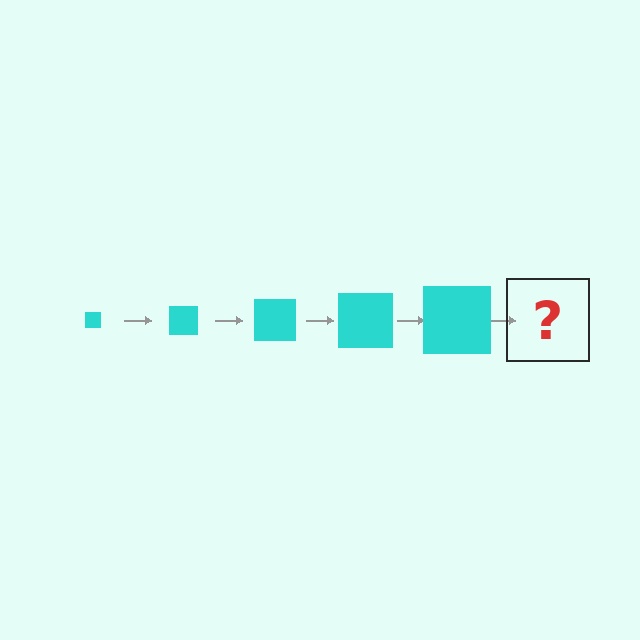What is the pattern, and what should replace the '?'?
The pattern is that the square gets progressively larger each step. The '?' should be a cyan square, larger than the previous one.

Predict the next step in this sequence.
The next step is a cyan square, larger than the previous one.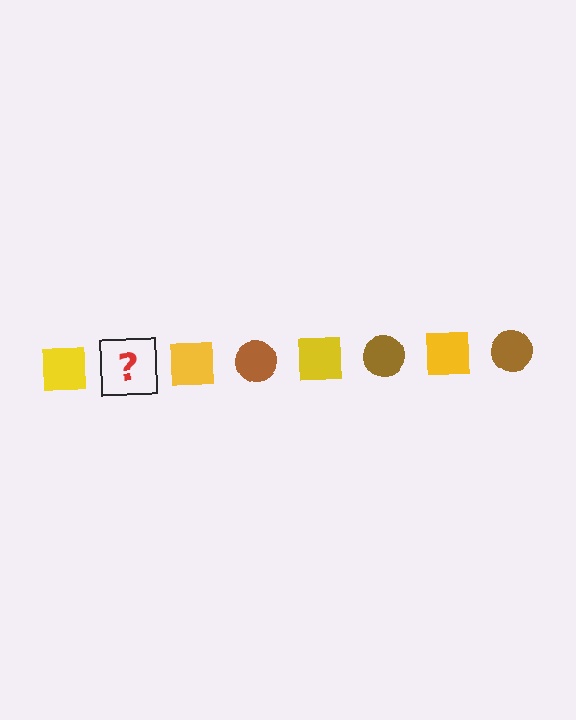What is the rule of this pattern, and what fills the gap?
The rule is that the pattern alternates between yellow square and brown circle. The gap should be filled with a brown circle.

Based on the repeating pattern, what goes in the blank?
The blank should be a brown circle.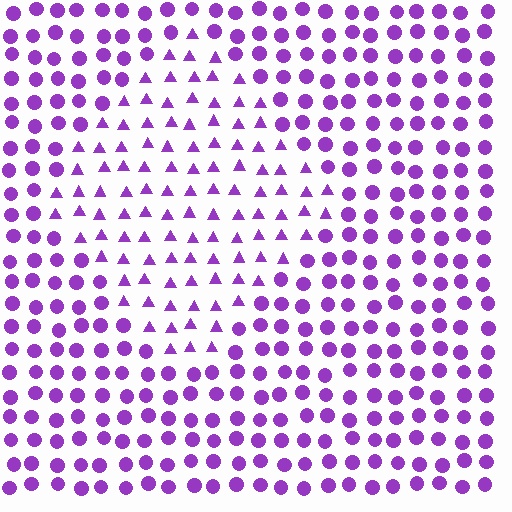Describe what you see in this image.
The image is filled with small purple elements arranged in a uniform grid. A diamond-shaped region contains triangles, while the surrounding area contains circles. The boundary is defined purely by the change in element shape.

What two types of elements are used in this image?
The image uses triangles inside the diamond region and circles outside it.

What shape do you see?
I see a diamond.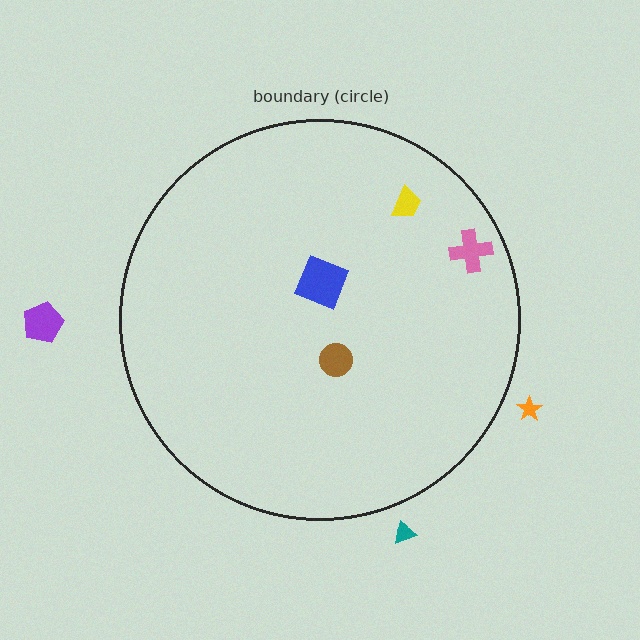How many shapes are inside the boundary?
4 inside, 3 outside.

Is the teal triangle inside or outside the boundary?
Outside.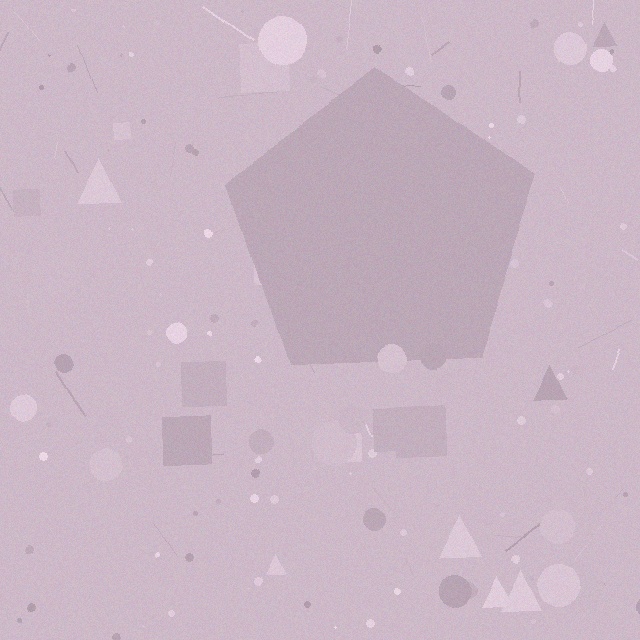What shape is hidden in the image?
A pentagon is hidden in the image.